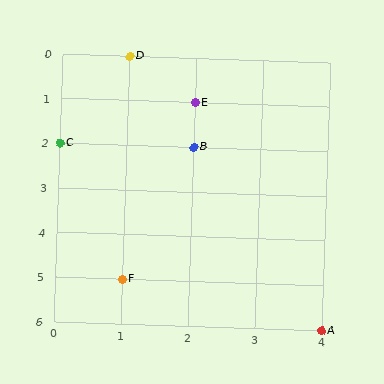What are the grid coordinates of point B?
Point B is at grid coordinates (2, 2).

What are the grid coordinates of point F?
Point F is at grid coordinates (1, 5).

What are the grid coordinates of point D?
Point D is at grid coordinates (1, 0).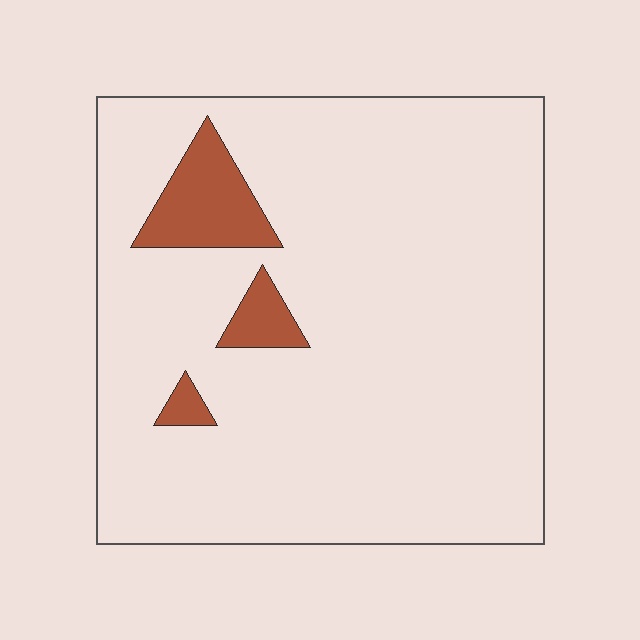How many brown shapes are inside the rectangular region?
3.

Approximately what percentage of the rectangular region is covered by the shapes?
Approximately 10%.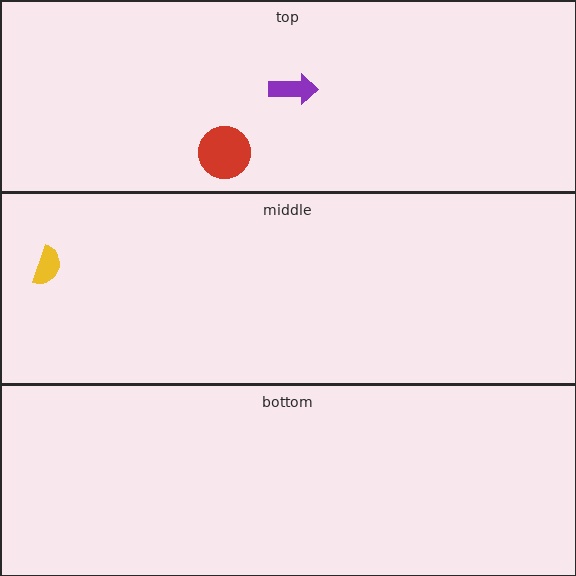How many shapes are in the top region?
2.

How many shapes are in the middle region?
1.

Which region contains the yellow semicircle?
The middle region.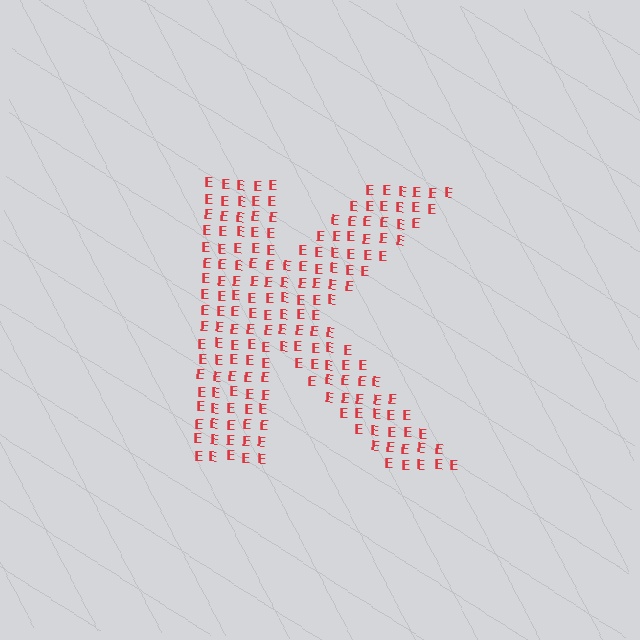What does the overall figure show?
The overall figure shows the letter K.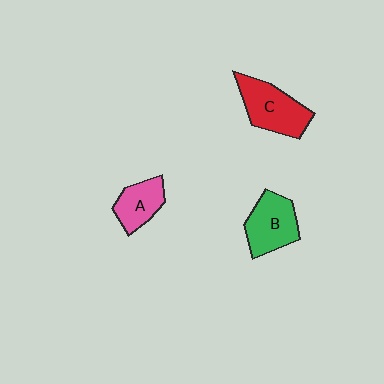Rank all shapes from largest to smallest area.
From largest to smallest: C (red), B (green), A (pink).